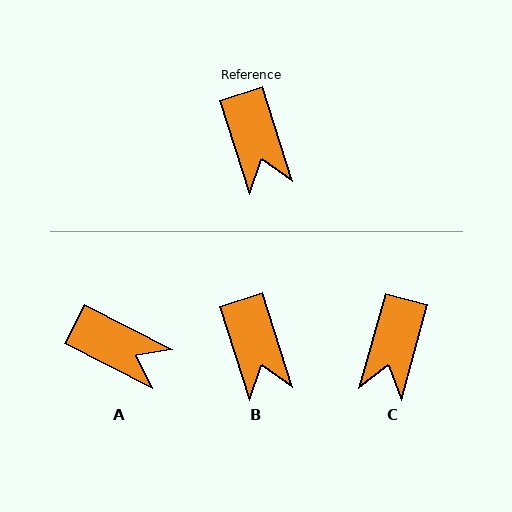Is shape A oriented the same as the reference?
No, it is off by about 45 degrees.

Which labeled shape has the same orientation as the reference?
B.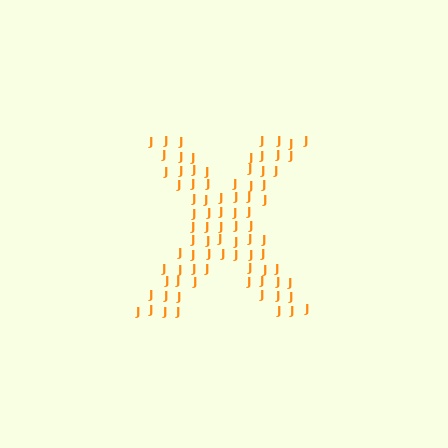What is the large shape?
The large shape is the letter X.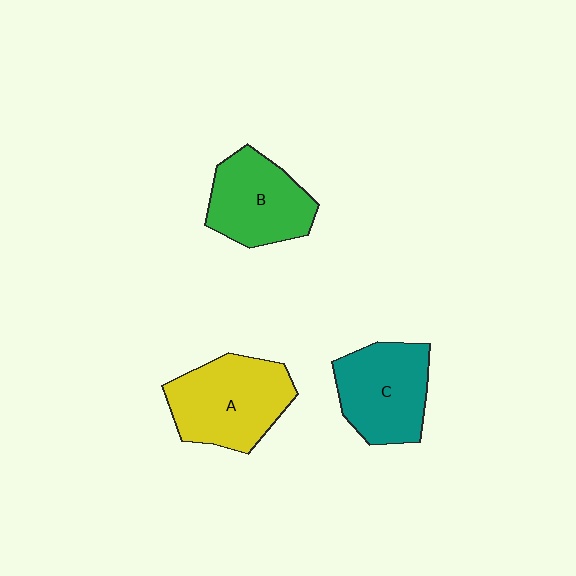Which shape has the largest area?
Shape A (yellow).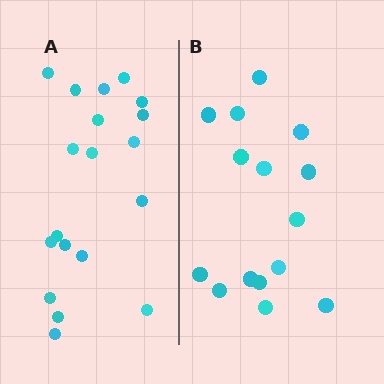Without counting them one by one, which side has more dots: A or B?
Region A (the left region) has more dots.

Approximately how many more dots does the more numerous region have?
Region A has about 4 more dots than region B.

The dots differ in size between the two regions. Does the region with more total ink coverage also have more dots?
No. Region B has more total ink coverage because its dots are larger, but region A actually contains more individual dots. Total area can be misleading — the number of items is what matters here.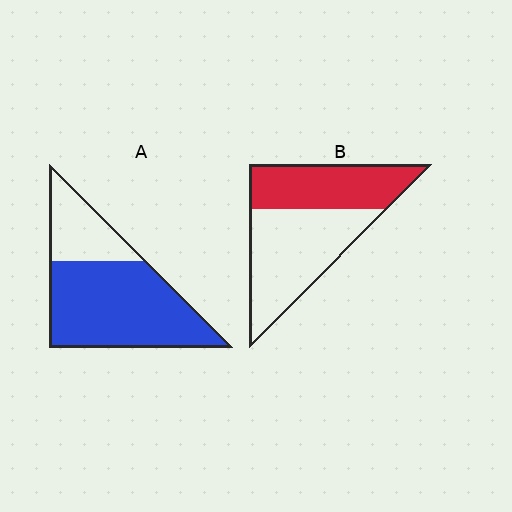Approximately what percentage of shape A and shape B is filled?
A is approximately 70% and B is approximately 45%.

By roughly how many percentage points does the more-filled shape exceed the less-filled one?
By roughly 30 percentage points (A over B).